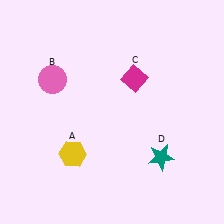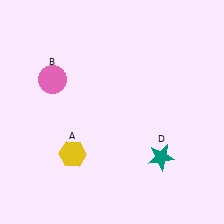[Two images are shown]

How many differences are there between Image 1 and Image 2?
There is 1 difference between the two images.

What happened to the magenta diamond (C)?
The magenta diamond (C) was removed in Image 2. It was in the top-right area of Image 1.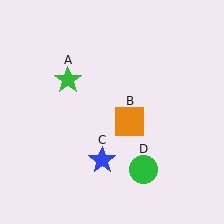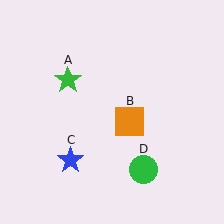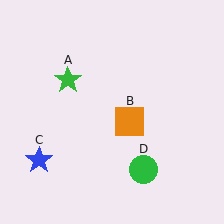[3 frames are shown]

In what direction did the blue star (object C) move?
The blue star (object C) moved left.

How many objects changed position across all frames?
1 object changed position: blue star (object C).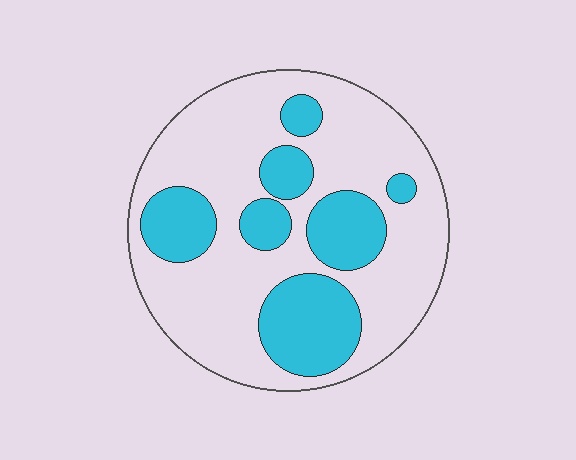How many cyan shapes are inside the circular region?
7.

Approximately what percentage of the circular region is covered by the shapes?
Approximately 30%.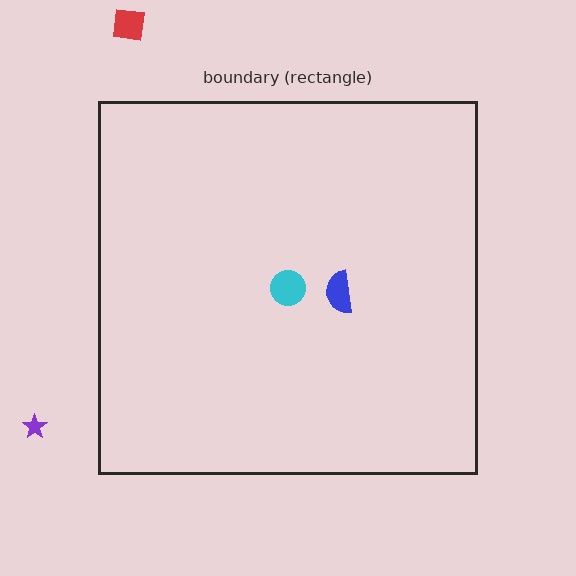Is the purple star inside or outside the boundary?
Outside.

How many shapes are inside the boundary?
2 inside, 2 outside.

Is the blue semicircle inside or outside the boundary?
Inside.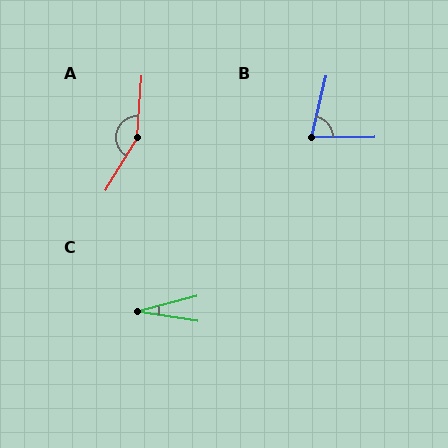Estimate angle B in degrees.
Approximately 76 degrees.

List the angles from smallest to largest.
C (24°), B (76°), A (153°).